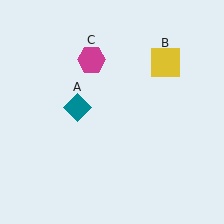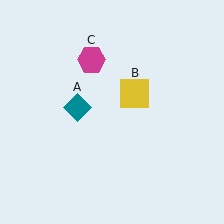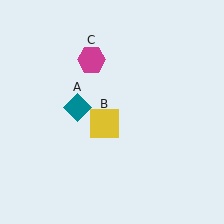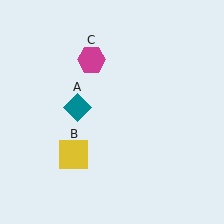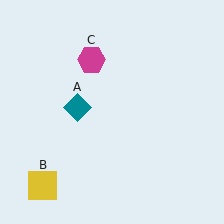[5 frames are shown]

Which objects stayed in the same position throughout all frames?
Teal diamond (object A) and magenta hexagon (object C) remained stationary.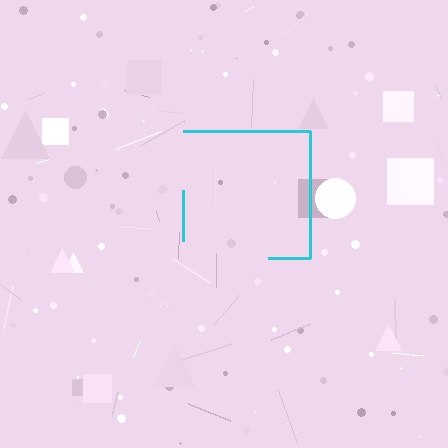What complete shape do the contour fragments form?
The contour fragments form a square.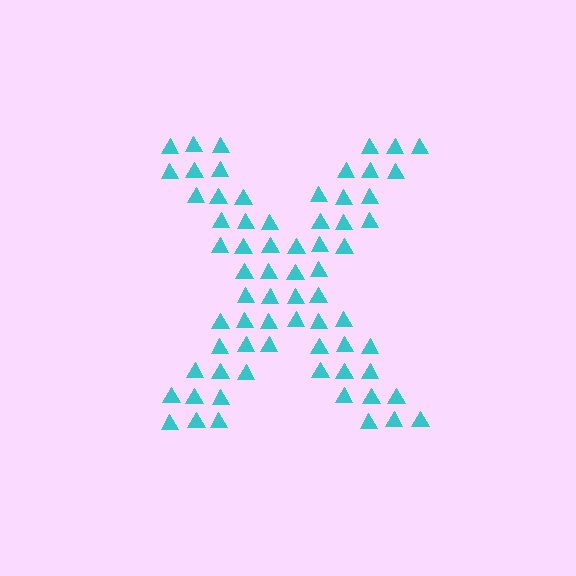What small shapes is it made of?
It is made of small triangles.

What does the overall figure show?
The overall figure shows the letter X.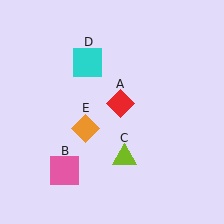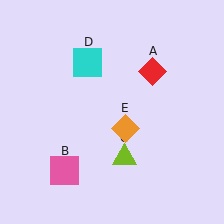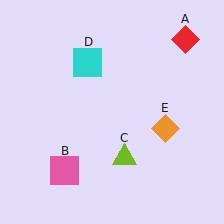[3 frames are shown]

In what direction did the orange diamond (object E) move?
The orange diamond (object E) moved right.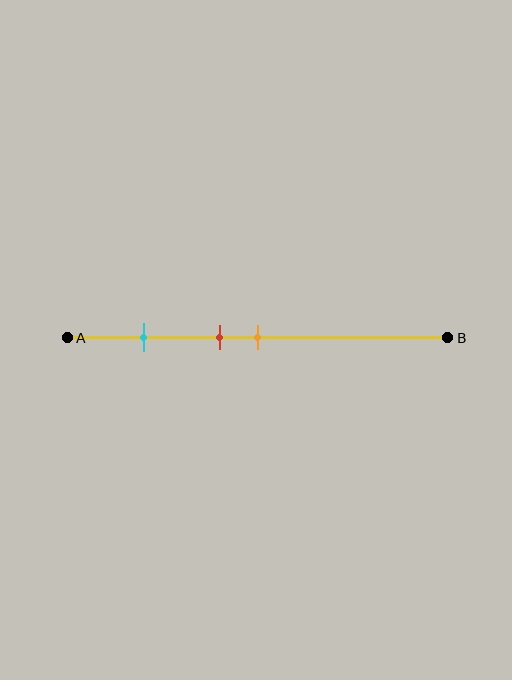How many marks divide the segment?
There are 3 marks dividing the segment.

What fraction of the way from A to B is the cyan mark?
The cyan mark is approximately 20% (0.2) of the way from A to B.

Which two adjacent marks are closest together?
The red and orange marks are the closest adjacent pair.